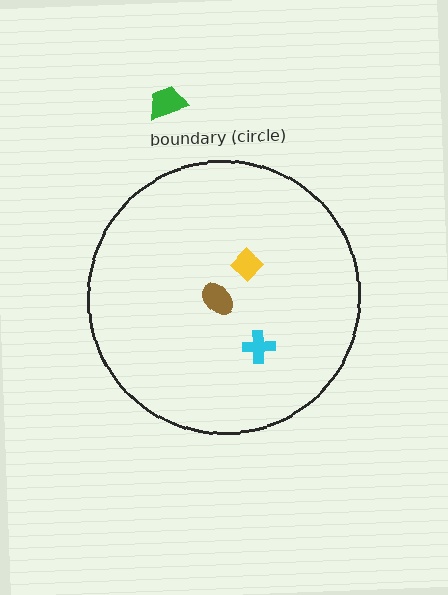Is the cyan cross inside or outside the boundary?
Inside.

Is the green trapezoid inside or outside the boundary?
Outside.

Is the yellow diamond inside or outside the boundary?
Inside.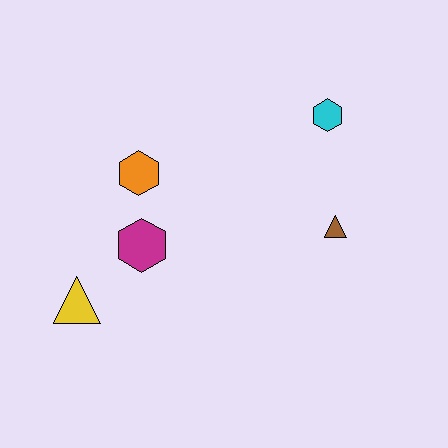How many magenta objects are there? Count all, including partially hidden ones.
There is 1 magenta object.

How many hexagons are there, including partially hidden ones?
There are 3 hexagons.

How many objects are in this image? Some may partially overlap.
There are 5 objects.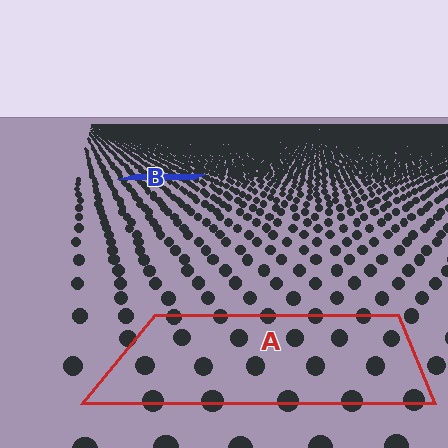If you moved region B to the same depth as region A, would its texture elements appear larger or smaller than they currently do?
They would appear larger. At a closer depth, the same texture elements are projected at a bigger on-screen size.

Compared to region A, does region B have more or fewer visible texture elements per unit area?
Region B has more texture elements per unit area — they are packed more densely because it is farther away.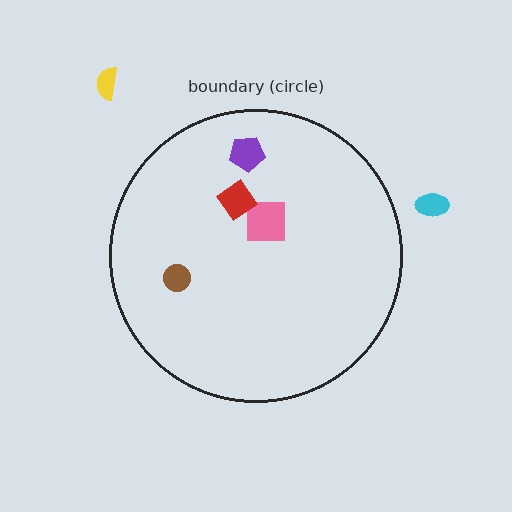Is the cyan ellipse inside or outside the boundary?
Outside.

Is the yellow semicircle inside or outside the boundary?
Outside.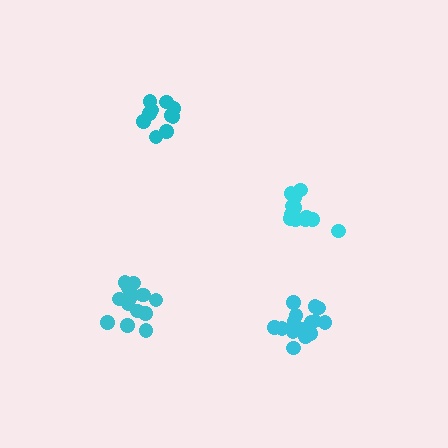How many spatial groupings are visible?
There are 4 spatial groupings.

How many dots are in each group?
Group 1: 15 dots, Group 2: 12 dots, Group 3: 11 dots, Group 4: 16 dots (54 total).